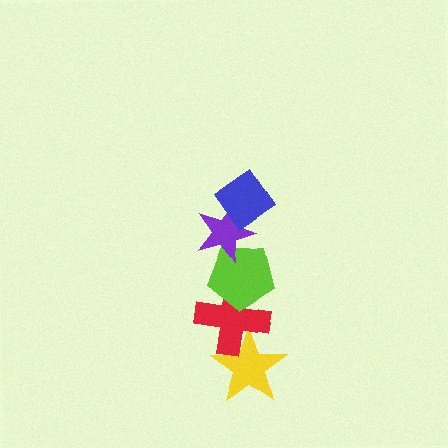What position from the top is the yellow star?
The yellow star is 5th from the top.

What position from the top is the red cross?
The red cross is 4th from the top.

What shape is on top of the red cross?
The lime pentagon is on top of the red cross.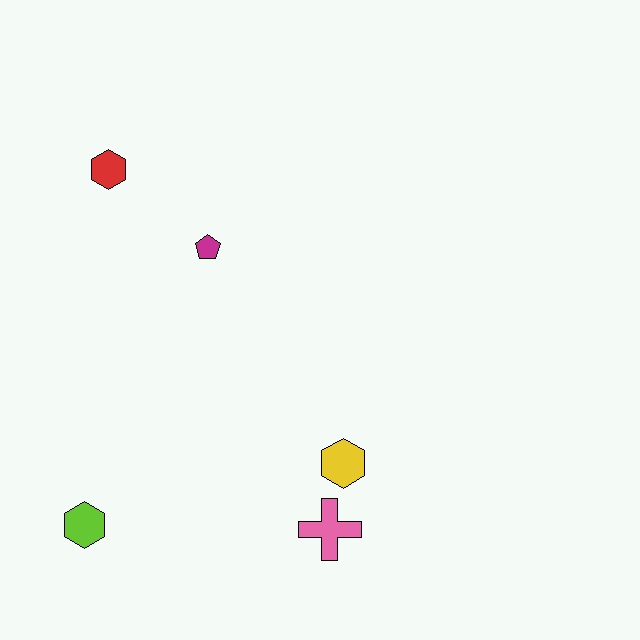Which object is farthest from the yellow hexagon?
The red hexagon is farthest from the yellow hexagon.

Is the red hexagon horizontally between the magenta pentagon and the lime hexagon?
Yes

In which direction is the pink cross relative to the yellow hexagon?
The pink cross is below the yellow hexagon.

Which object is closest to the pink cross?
The yellow hexagon is closest to the pink cross.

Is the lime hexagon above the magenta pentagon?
No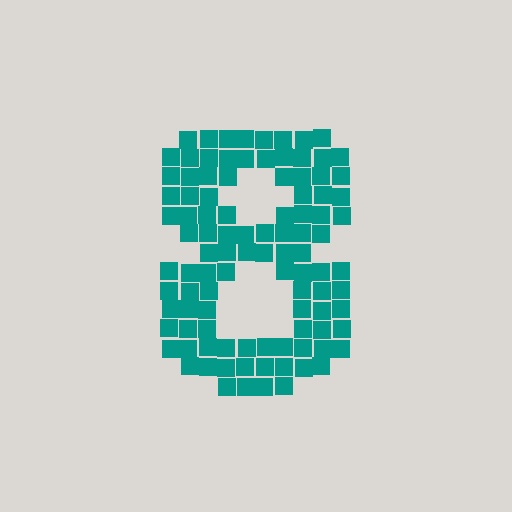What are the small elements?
The small elements are squares.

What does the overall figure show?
The overall figure shows the digit 8.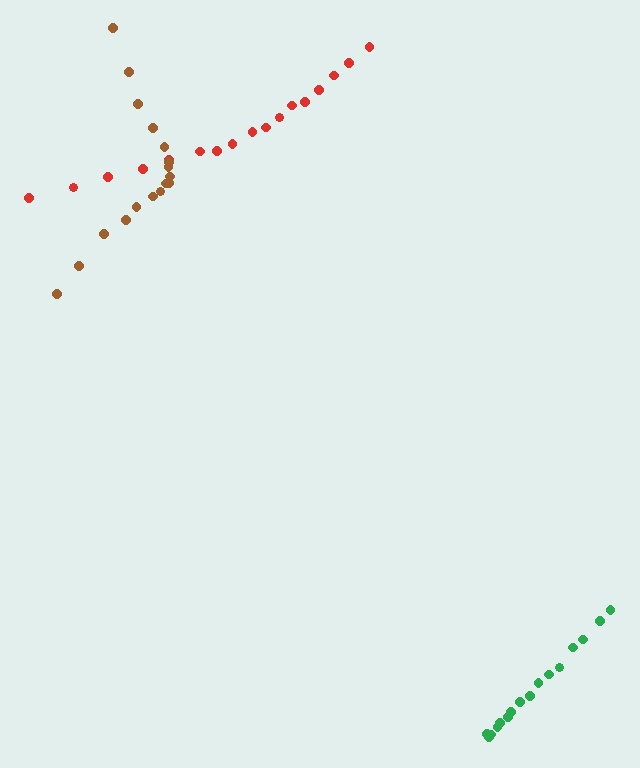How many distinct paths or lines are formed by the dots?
There are 3 distinct paths.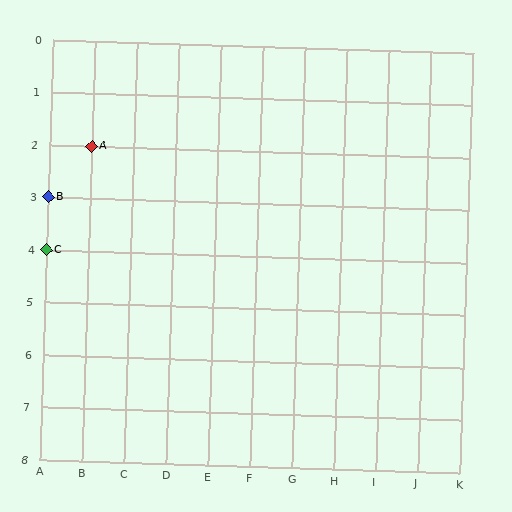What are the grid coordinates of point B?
Point B is at grid coordinates (A, 3).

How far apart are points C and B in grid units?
Points C and B are 1 row apart.